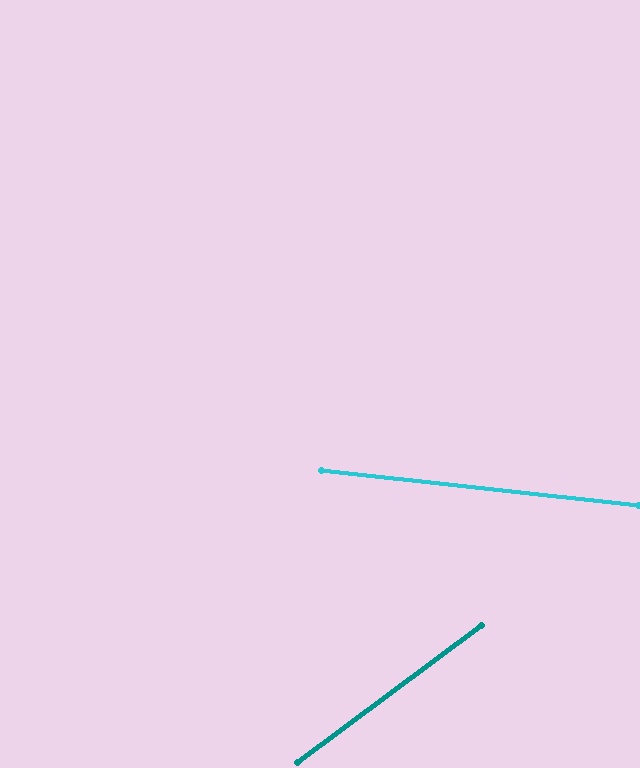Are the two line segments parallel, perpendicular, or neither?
Neither parallel nor perpendicular — they differ by about 43°.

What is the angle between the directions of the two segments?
Approximately 43 degrees.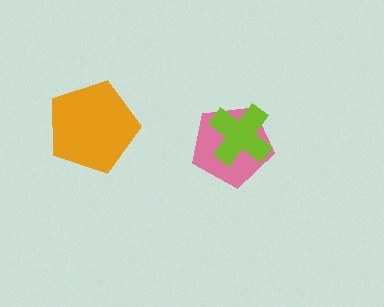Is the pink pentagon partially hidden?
Yes, it is partially covered by another shape.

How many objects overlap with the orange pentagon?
0 objects overlap with the orange pentagon.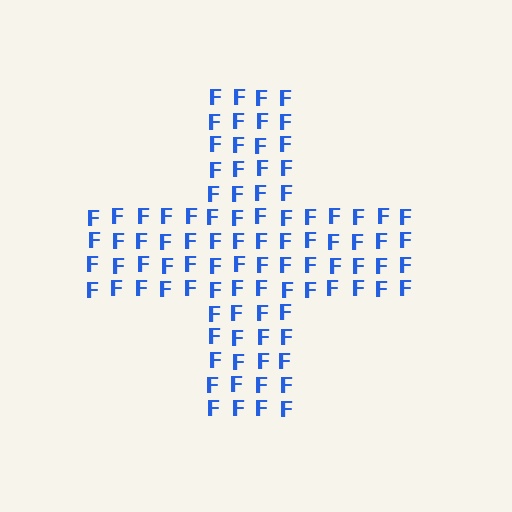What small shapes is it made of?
It is made of small letter F's.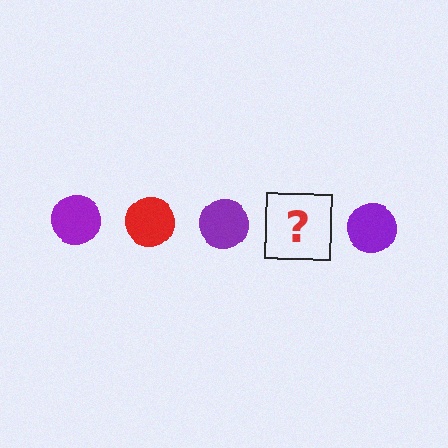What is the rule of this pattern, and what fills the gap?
The rule is that the pattern cycles through purple, red circles. The gap should be filled with a red circle.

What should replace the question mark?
The question mark should be replaced with a red circle.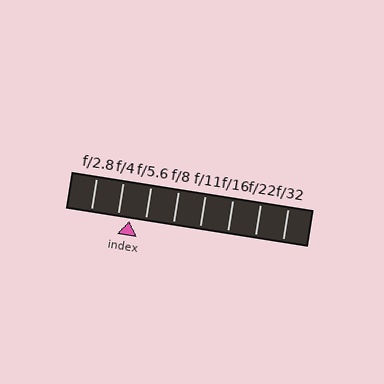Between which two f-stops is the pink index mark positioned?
The index mark is between f/4 and f/5.6.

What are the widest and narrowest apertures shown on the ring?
The widest aperture shown is f/2.8 and the narrowest is f/32.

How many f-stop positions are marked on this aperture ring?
There are 8 f-stop positions marked.